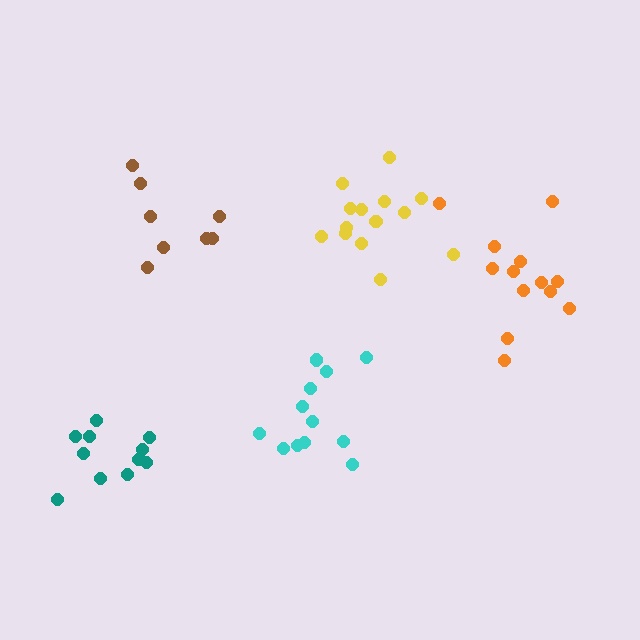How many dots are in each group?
Group 1: 12 dots, Group 2: 14 dots, Group 3: 8 dots, Group 4: 11 dots, Group 5: 13 dots (58 total).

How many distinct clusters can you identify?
There are 5 distinct clusters.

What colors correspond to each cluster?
The clusters are colored: cyan, yellow, brown, teal, orange.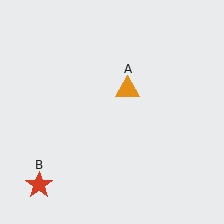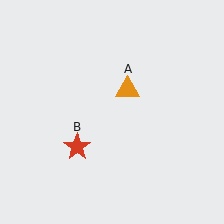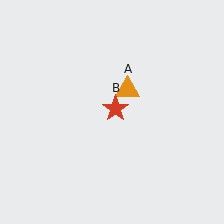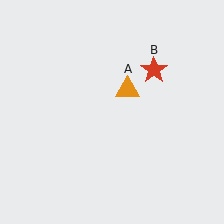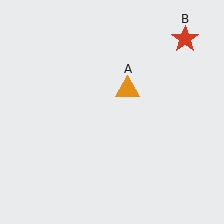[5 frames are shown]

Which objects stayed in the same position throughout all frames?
Orange triangle (object A) remained stationary.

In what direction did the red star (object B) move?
The red star (object B) moved up and to the right.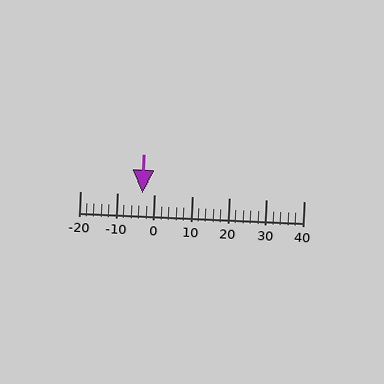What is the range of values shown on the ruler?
The ruler shows values from -20 to 40.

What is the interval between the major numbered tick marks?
The major tick marks are spaced 10 units apart.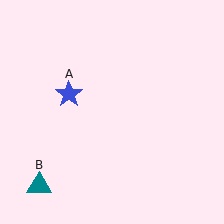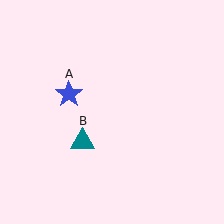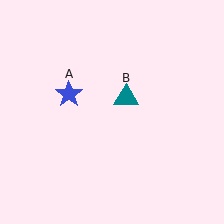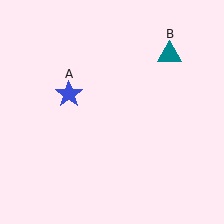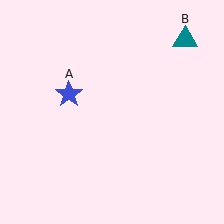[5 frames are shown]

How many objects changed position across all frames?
1 object changed position: teal triangle (object B).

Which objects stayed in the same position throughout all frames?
Blue star (object A) remained stationary.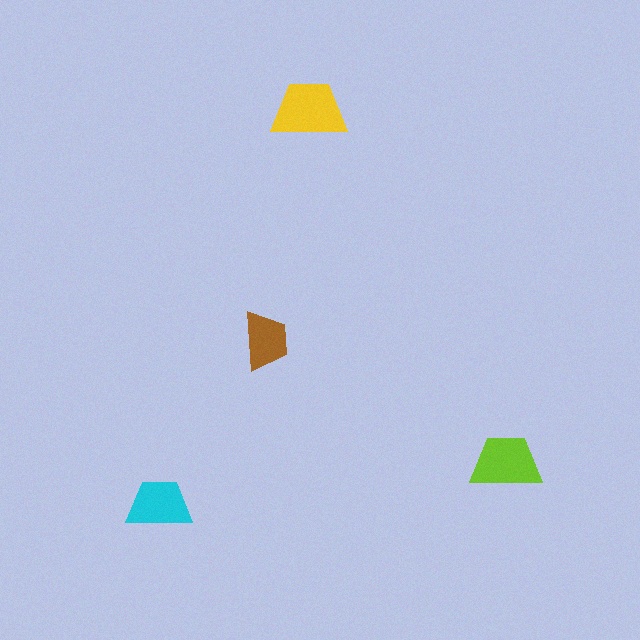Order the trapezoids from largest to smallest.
the yellow one, the lime one, the cyan one, the brown one.